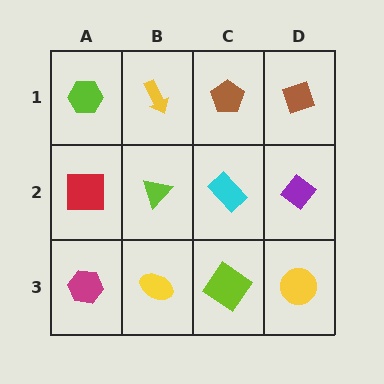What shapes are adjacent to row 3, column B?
A lime triangle (row 2, column B), a magenta hexagon (row 3, column A), a lime diamond (row 3, column C).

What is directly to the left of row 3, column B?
A magenta hexagon.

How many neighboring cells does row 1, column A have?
2.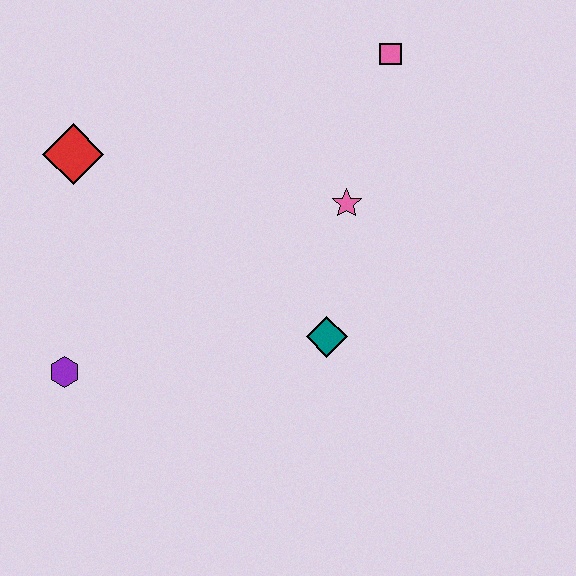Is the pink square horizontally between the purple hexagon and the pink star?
No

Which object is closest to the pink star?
The teal diamond is closest to the pink star.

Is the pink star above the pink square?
No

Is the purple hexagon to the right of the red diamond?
No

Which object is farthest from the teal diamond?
The red diamond is farthest from the teal diamond.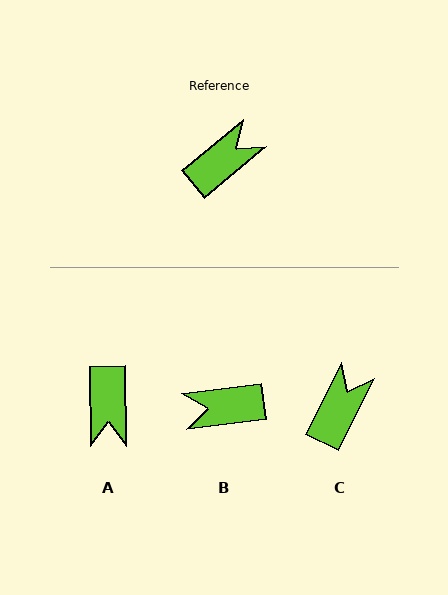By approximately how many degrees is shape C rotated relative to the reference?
Approximately 24 degrees counter-clockwise.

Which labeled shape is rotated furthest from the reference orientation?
B, about 147 degrees away.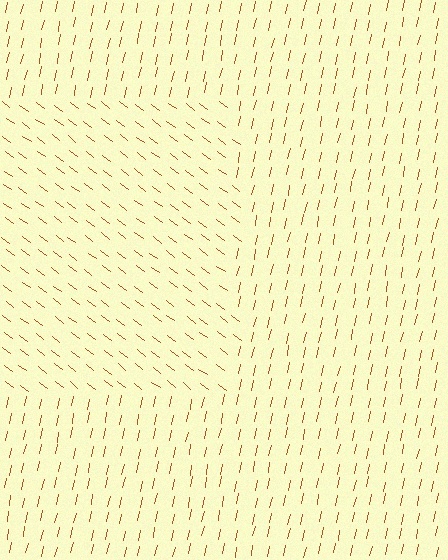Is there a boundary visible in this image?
Yes, there is a texture boundary formed by a change in line orientation.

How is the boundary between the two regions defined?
The boundary is defined purely by a change in line orientation (approximately 65 degrees difference). All lines are the same color and thickness.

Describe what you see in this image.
The image is filled with small brown line segments. A rectangle region in the image has lines oriented differently from the surrounding lines, creating a visible texture boundary.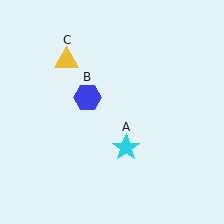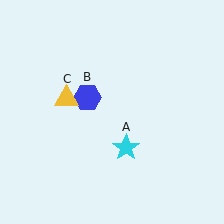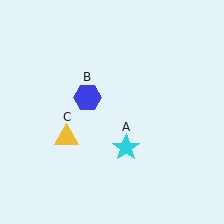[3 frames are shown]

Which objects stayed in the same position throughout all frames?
Cyan star (object A) and blue hexagon (object B) remained stationary.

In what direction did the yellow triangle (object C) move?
The yellow triangle (object C) moved down.